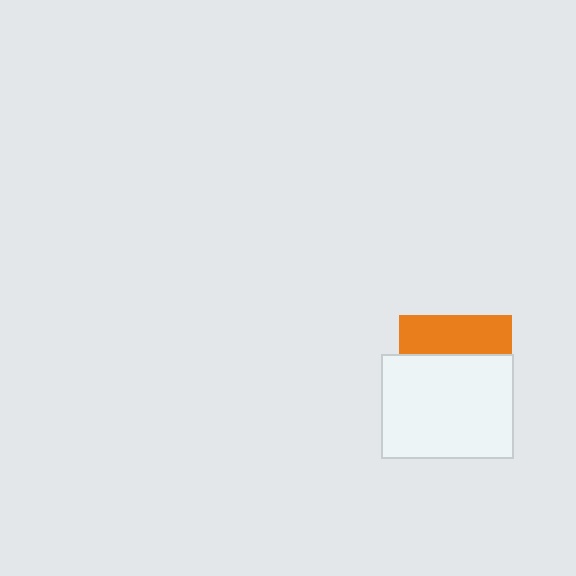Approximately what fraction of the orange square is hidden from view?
Roughly 66% of the orange square is hidden behind the white rectangle.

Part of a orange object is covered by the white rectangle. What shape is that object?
It is a square.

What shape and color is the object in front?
The object in front is a white rectangle.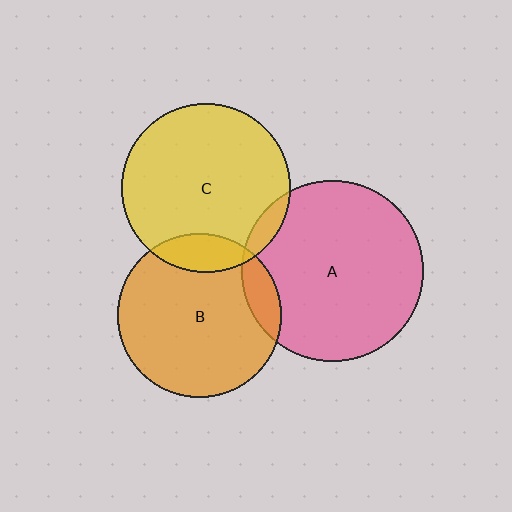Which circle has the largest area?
Circle A (pink).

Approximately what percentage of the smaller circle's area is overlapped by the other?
Approximately 15%.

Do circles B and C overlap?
Yes.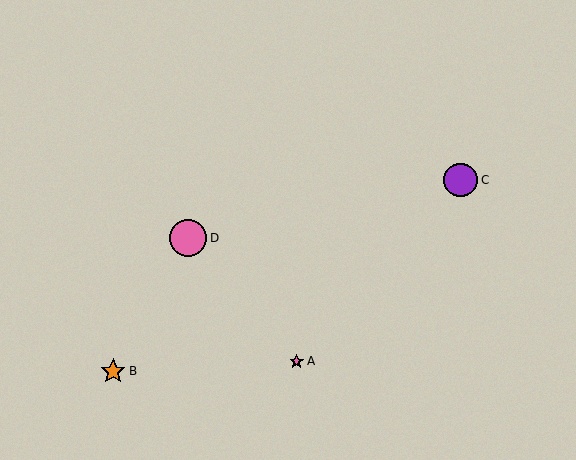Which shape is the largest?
The pink circle (labeled D) is the largest.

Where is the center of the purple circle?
The center of the purple circle is at (461, 180).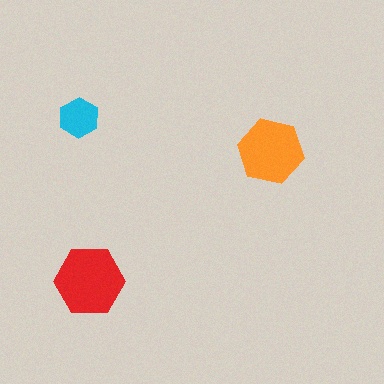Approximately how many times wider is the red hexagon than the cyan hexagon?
About 1.5 times wider.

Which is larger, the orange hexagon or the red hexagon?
The red one.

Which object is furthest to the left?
The cyan hexagon is leftmost.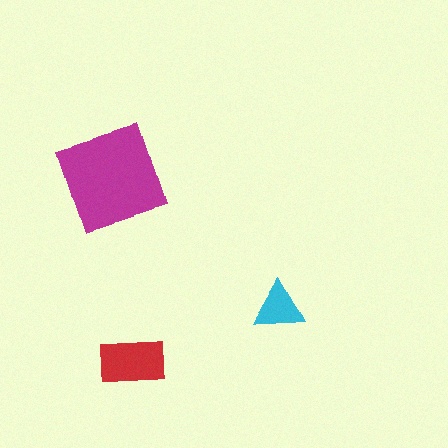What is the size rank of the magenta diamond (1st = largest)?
1st.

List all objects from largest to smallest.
The magenta diamond, the red rectangle, the cyan triangle.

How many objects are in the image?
There are 3 objects in the image.